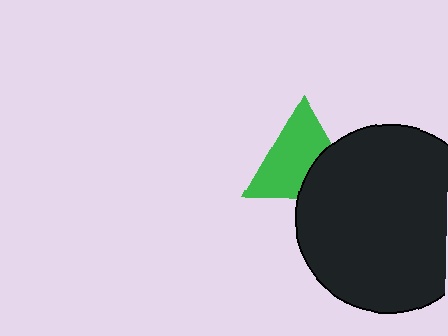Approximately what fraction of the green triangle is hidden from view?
Roughly 33% of the green triangle is hidden behind the black circle.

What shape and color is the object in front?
The object in front is a black circle.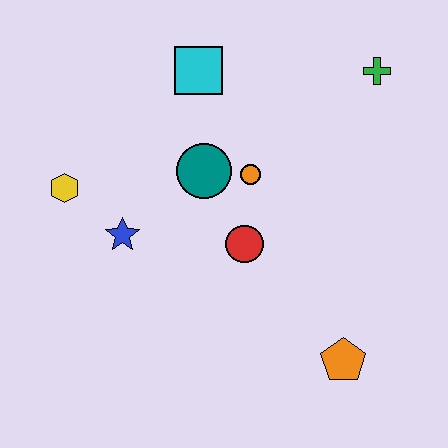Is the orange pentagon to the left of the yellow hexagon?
No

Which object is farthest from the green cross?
The yellow hexagon is farthest from the green cross.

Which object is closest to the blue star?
The yellow hexagon is closest to the blue star.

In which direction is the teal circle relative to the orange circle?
The teal circle is to the left of the orange circle.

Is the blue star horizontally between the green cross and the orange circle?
No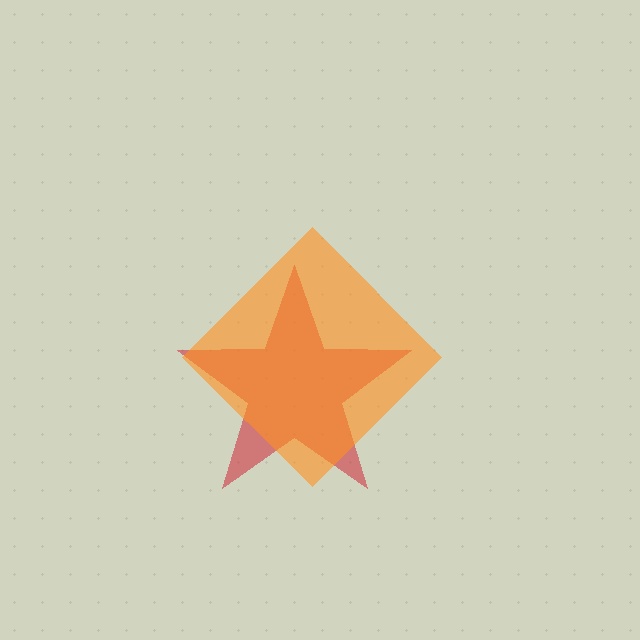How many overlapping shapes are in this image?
There are 2 overlapping shapes in the image.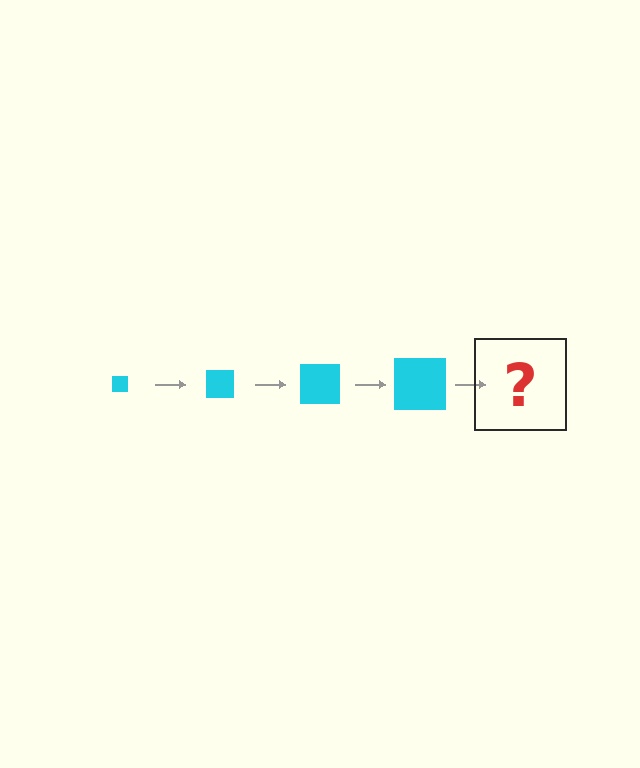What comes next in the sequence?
The next element should be a cyan square, larger than the previous one.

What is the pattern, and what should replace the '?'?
The pattern is that the square gets progressively larger each step. The '?' should be a cyan square, larger than the previous one.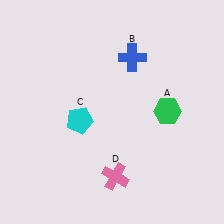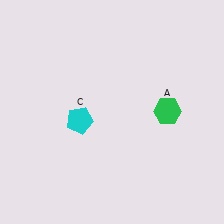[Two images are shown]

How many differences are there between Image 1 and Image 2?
There are 2 differences between the two images.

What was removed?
The pink cross (D), the blue cross (B) were removed in Image 2.